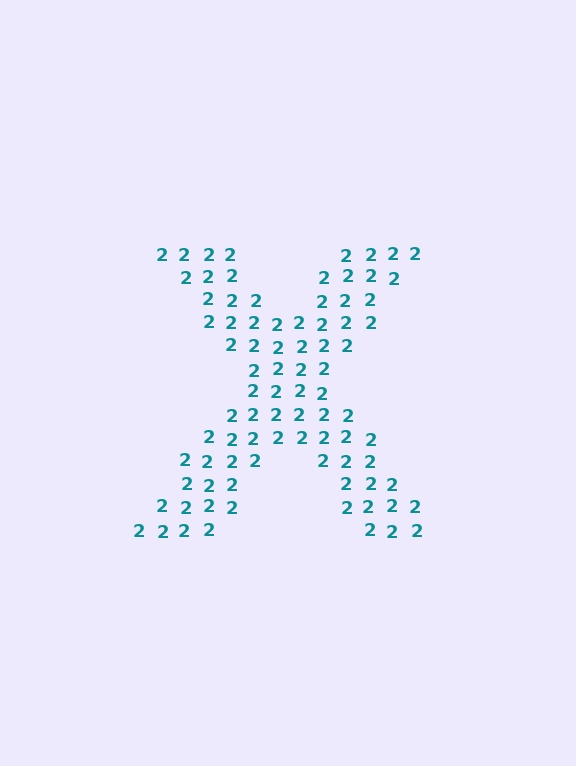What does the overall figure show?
The overall figure shows the letter X.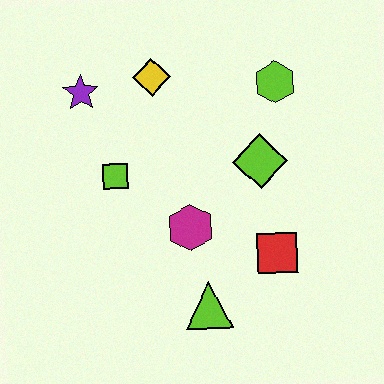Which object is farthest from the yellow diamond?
The lime triangle is farthest from the yellow diamond.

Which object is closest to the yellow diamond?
The purple star is closest to the yellow diamond.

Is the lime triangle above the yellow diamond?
No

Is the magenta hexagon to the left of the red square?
Yes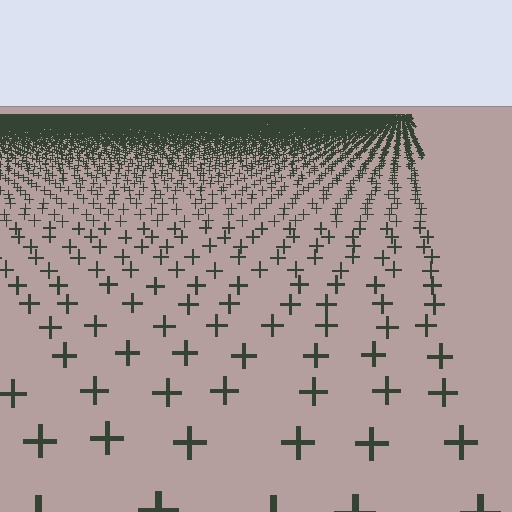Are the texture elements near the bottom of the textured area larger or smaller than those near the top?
Larger. Near the bottom, elements are closer to the viewer and appear at a bigger on-screen size.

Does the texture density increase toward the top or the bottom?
Density increases toward the top.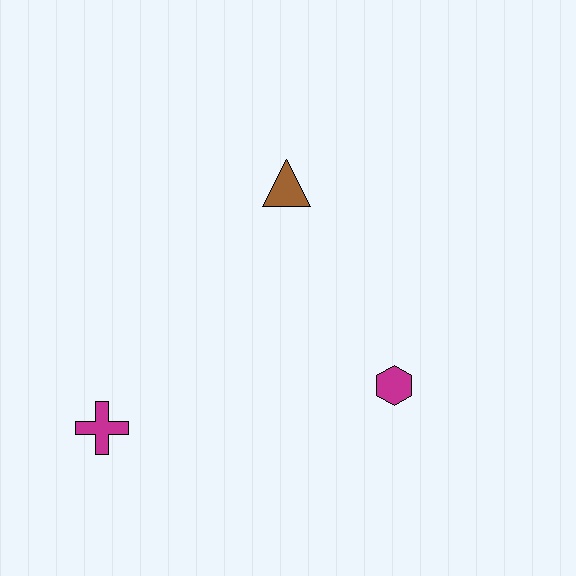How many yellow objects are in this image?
There are no yellow objects.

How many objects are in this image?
There are 3 objects.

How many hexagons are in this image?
There is 1 hexagon.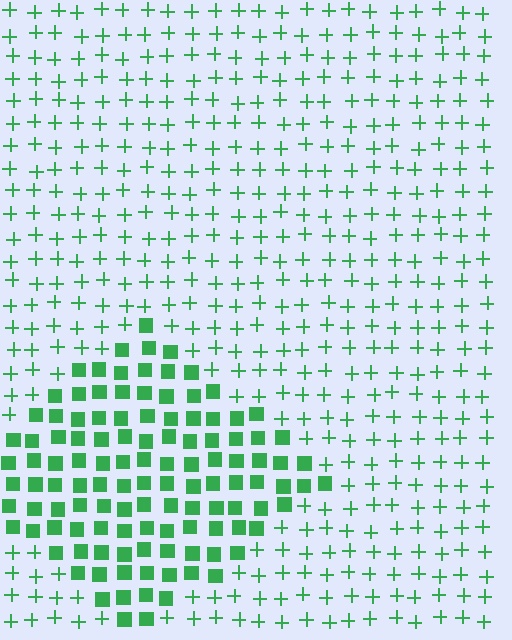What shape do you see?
I see a diamond.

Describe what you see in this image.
The image is filled with small green elements arranged in a uniform grid. A diamond-shaped region contains squares, while the surrounding area contains plus signs. The boundary is defined purely by the change in element shape.